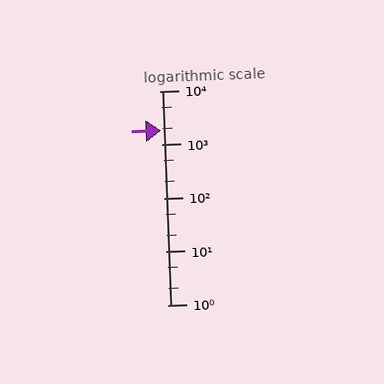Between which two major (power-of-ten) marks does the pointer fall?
The pointer is between 1000 and 10000.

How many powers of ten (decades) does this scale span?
The scale spans 4 decades, from 1 to 10000.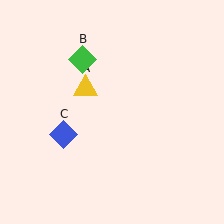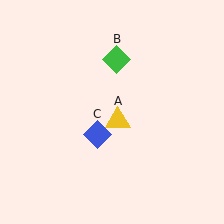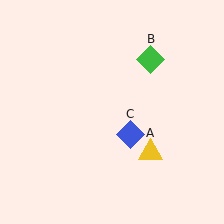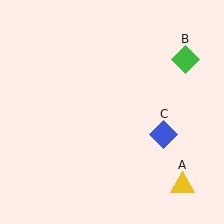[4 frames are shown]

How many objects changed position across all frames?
3 objects changed position: yellow triangle (object A), green diamond (object B), blue diamond (object C).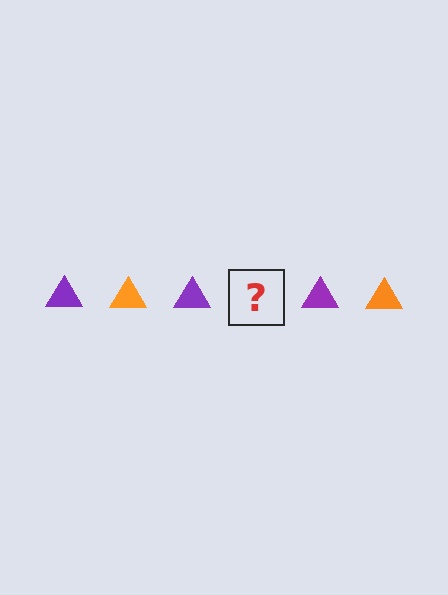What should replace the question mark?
The question mark should be replaced with an orange triangle.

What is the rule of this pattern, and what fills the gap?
The rule is that the pattern cycles through purple, orange triangles. The gap should be filled with an orange triangle.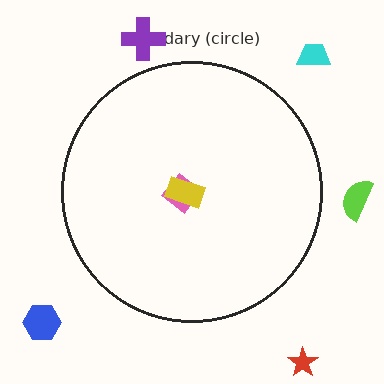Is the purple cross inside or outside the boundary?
Outside.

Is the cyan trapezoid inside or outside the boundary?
Outside.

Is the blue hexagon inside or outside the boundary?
Outside.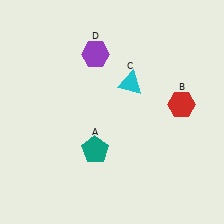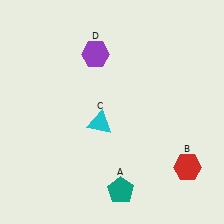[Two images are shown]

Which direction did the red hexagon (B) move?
The red hexagon (B) moved down.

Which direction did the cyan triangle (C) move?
The cyan triangle (C) moved down.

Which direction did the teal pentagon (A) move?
The teal pentagon (A) moved down.